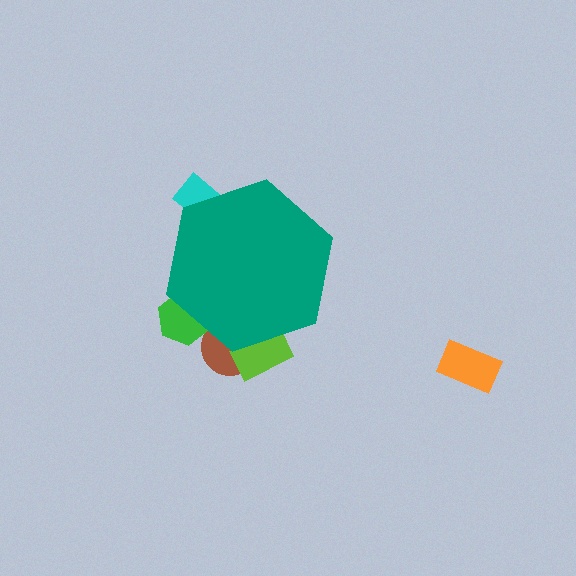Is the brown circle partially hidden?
Yes, the brown circle is partially hidden behind the teal hexagon.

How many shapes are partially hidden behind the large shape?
4 shapes are partially hidden.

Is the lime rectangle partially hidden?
Yes, the lime rectangle is partially hidden behind the teal hexagon.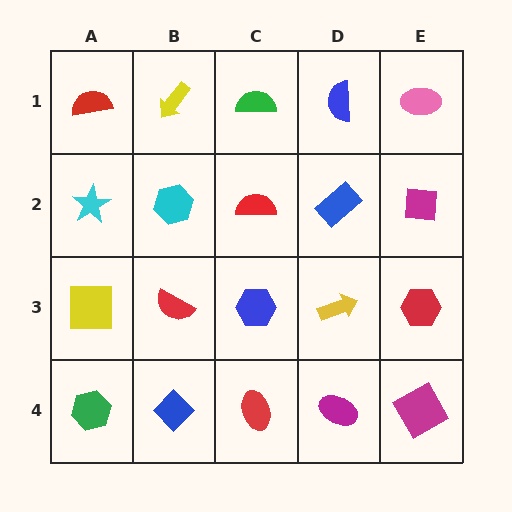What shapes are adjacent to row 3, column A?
A cyan star (row 2, column A), a green hexagon (row 4, column A), a red semicircle (row 3, column B).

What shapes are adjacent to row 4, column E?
A red hexagon (row 3, column E), a magenta ellipse (row 4, column D).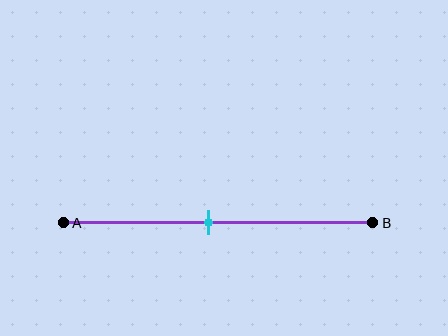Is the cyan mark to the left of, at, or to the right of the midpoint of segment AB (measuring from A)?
The cyan mark is to the left of the midpoint of segment AB.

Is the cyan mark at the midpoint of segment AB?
No, the mark is at about 45% from A, not at the 50% midpoint.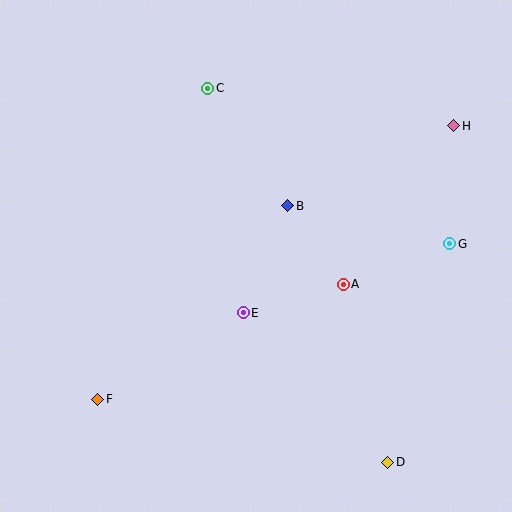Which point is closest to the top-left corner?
Point C is closest to the top-left corner.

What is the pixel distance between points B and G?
The distance between B and G is 167 pixels.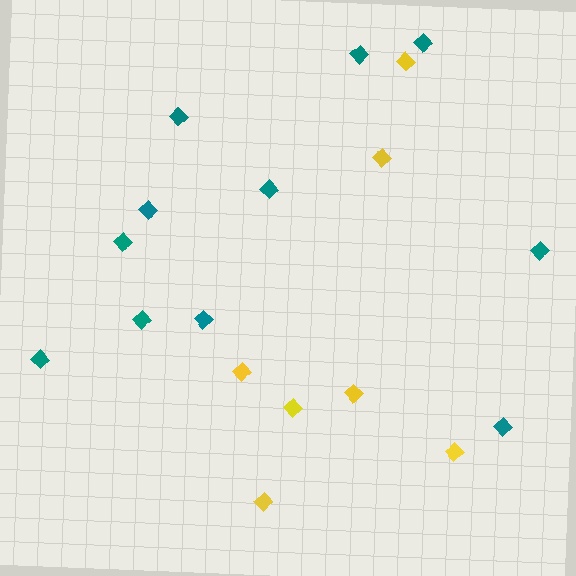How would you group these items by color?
There are 2 groups: one group of teal diamonds (11) and one group of yellow diamonds (7).